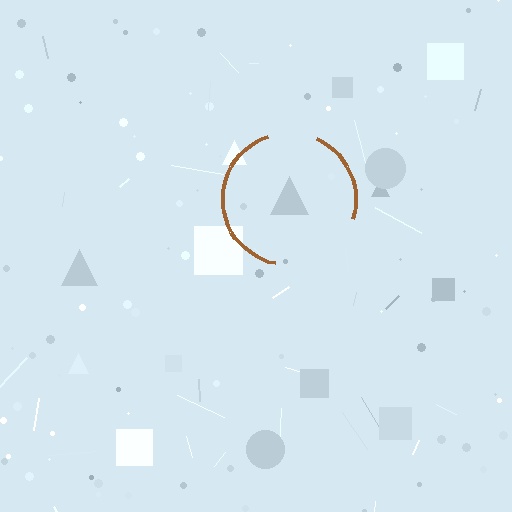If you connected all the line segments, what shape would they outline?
They would outline a circle.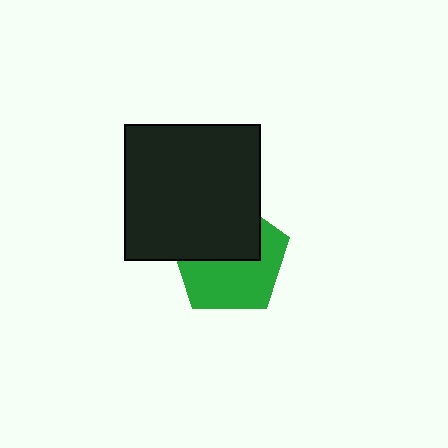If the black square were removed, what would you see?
You would see the complete green pentagon.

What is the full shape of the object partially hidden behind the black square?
The partially hidden object is a green pentagon.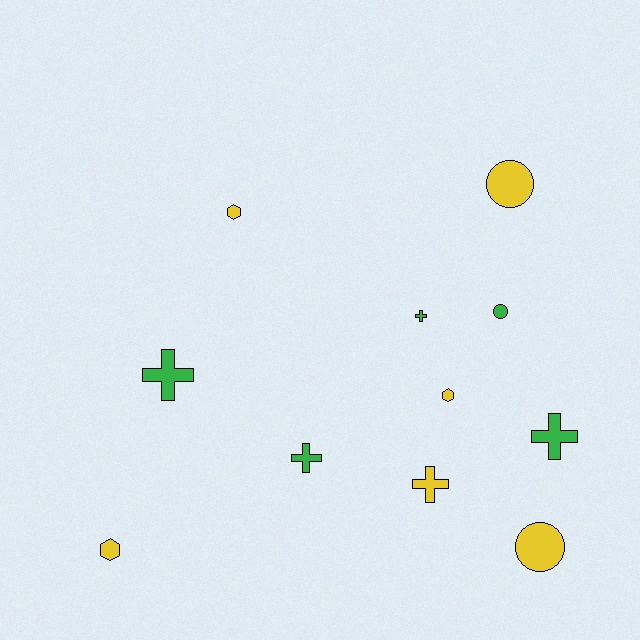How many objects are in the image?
There are 11 objects.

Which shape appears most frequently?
Cross, with 5 objects.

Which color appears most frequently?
Yellow, with 6 objects.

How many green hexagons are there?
There are no green hexagons.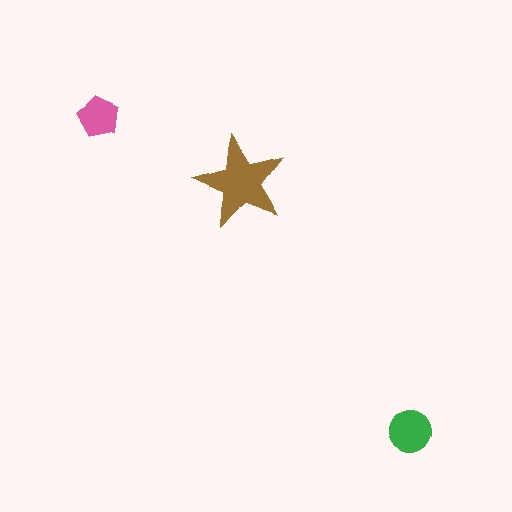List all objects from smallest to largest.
The pink pentagon, the green circle, the brown star.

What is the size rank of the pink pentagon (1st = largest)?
3rd.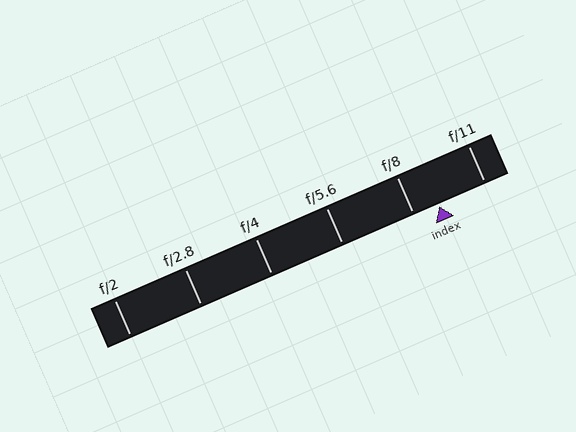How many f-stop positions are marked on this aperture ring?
There are 6 f-stop positions marked.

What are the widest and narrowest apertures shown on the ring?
The widest aperture shown is f/2 and the narrowest is f/11.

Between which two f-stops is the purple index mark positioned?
The index mark is between f/8 and f/11.